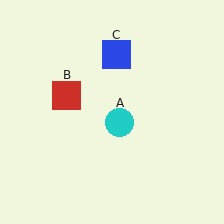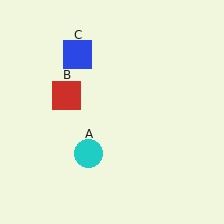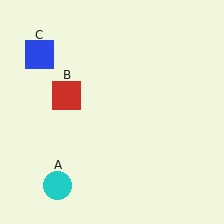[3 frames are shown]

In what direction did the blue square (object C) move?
The blue square (object C) moved left.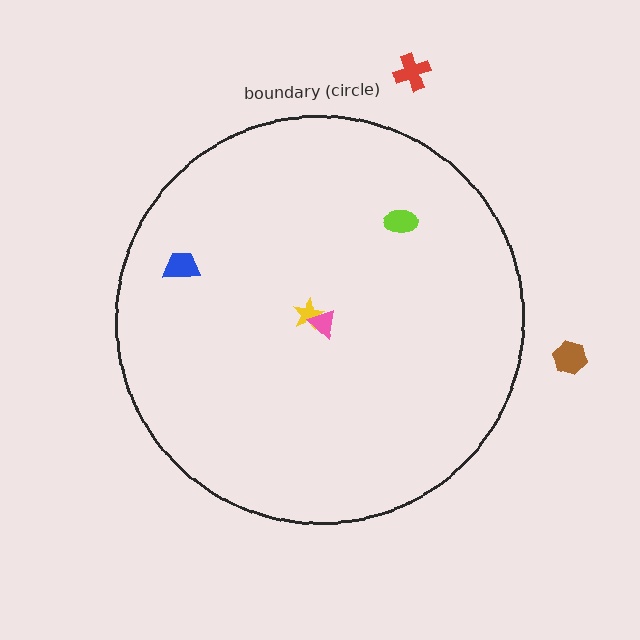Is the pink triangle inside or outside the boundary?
Inside.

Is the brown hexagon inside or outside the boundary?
Outside.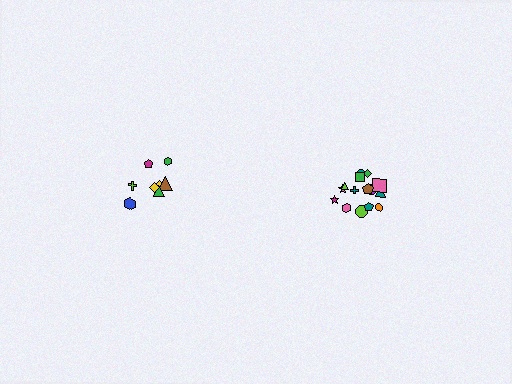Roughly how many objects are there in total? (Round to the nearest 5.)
Roughly 25 objects in total.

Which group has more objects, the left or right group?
The right group.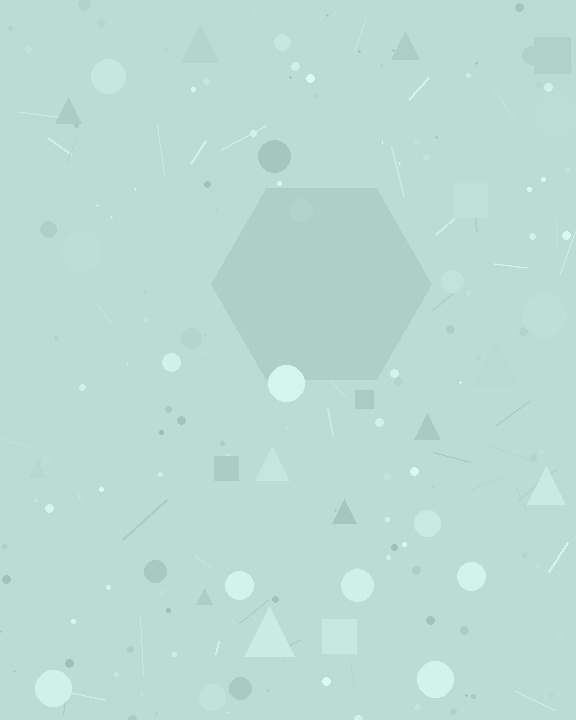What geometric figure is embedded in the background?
A hexagon is embedded in the background.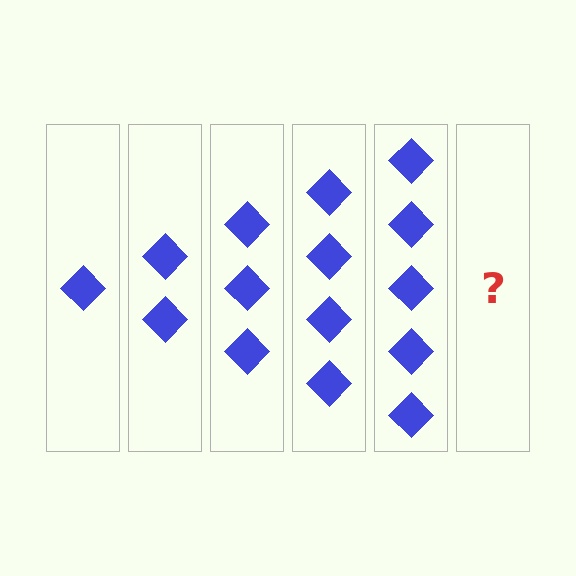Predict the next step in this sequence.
The next step is 6 diamonds.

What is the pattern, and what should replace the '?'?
The pattern is that each step adds one more diamond. The '?' should be 6 diamonds.